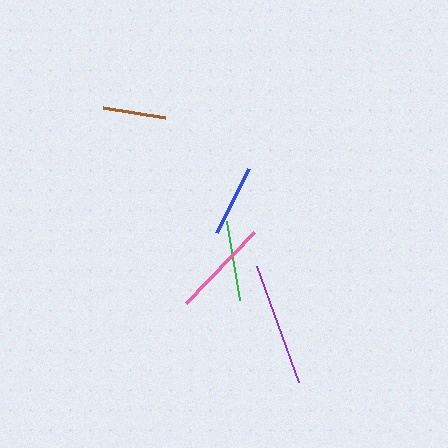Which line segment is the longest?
The purple line is the longest at approximately 124 pixels.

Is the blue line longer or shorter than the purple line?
The purple line is longer than the blue line.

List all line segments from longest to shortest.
From longest to shortest: purple, pink, green, blue, brown.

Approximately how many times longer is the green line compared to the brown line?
The green line is approximately 1.3 times the length of the brown line.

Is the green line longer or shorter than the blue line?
The green line is longer than the blue line.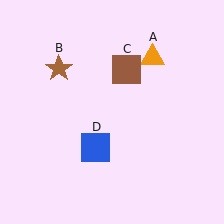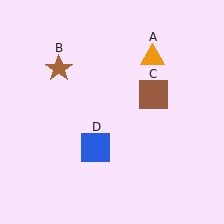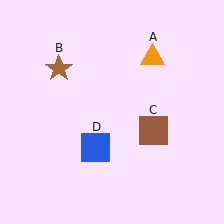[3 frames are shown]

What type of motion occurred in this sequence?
The brown square (object C) rotated clockwise around the center of the scene.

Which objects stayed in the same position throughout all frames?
Orange triangle (object A) and brown star (object B) and blue square (object D) remained stationary.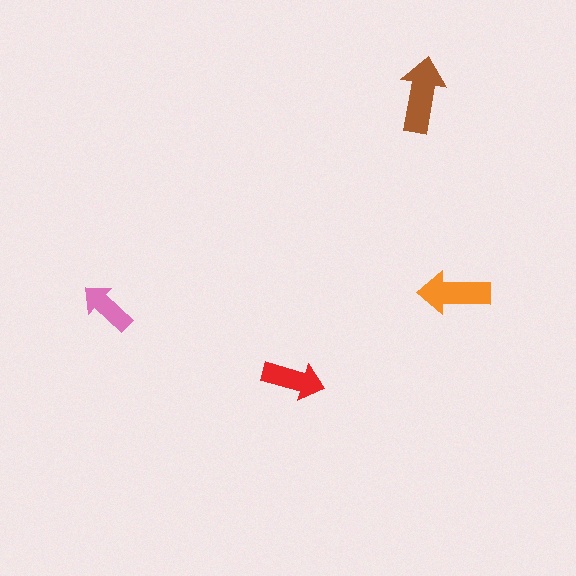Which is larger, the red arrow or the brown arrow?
The brown one.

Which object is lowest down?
The red arrow is bottommost.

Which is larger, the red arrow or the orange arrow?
The orange one.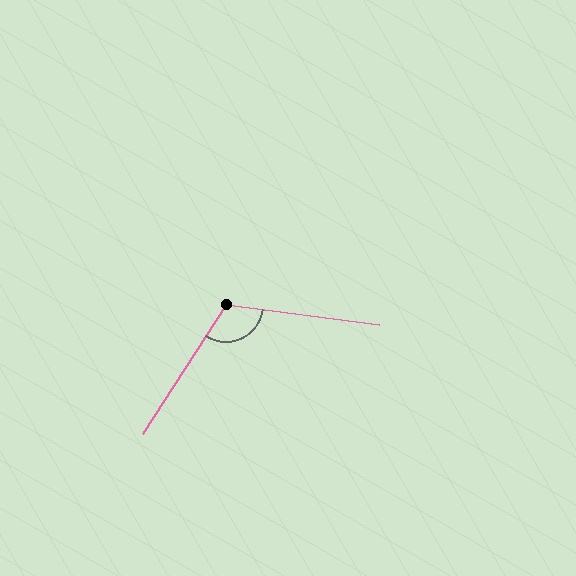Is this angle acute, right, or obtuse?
It is obtuse.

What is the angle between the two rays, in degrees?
Approximately 115 degrees.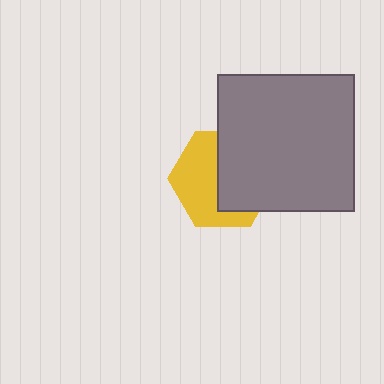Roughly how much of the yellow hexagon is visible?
About half of it is visible (roughly 51%).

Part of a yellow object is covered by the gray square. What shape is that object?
It is a hexagon.